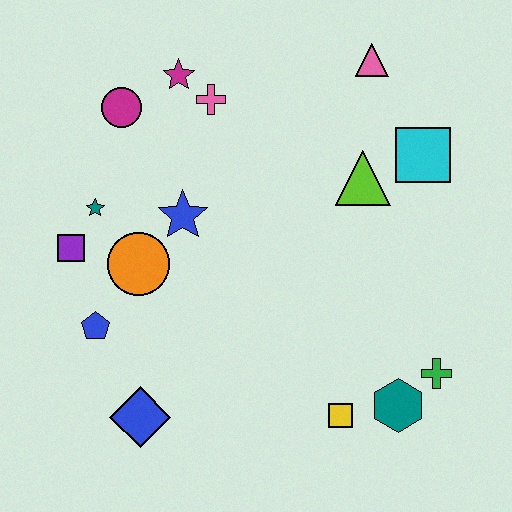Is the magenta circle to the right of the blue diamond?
No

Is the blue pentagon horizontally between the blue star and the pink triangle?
No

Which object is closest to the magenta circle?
The magenta star is closest to the magenta circle.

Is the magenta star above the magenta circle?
Yes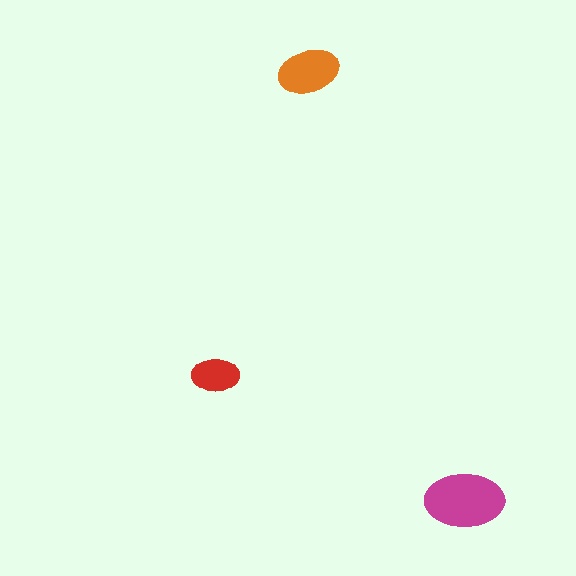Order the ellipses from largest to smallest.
the magenta one, the orange one, the red one.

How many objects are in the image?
There are 3 objects in the image.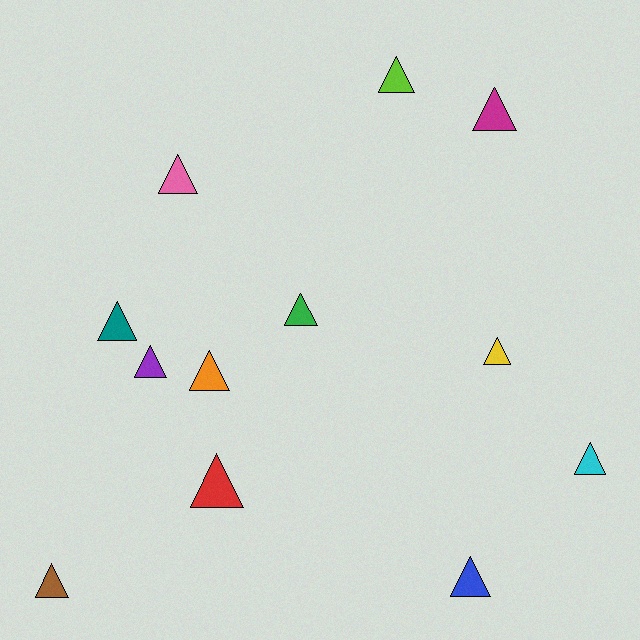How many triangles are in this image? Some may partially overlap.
There are 12 triangles.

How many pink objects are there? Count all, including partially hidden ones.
There is 1 pink object.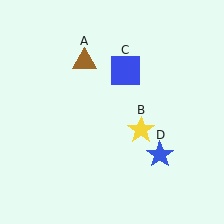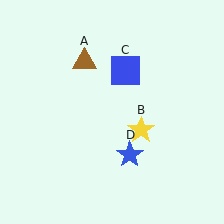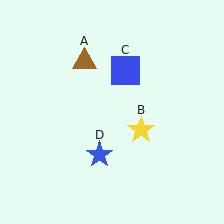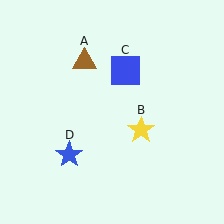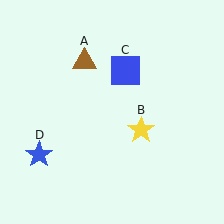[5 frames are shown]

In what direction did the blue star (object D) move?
The blue star (object D) moved left.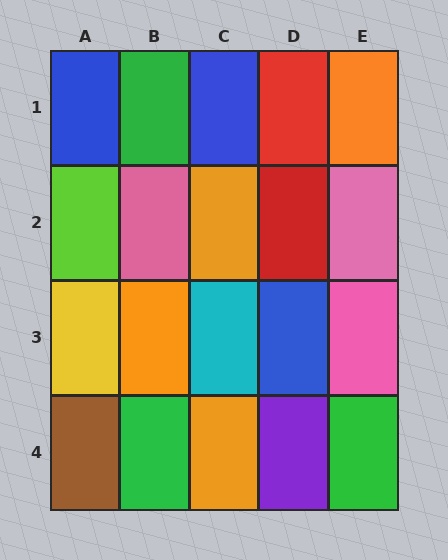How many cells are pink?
3 cells are pink.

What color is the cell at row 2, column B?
Pink.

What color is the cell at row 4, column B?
Green.